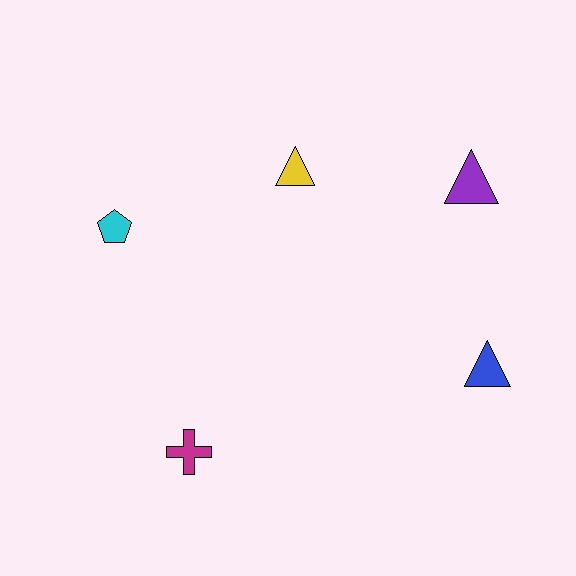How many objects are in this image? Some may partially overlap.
There are 5 objects.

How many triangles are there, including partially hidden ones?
There are 3 triangles.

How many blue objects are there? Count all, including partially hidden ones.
There is 1 blue object.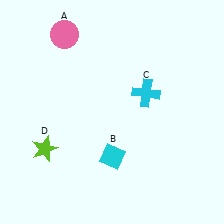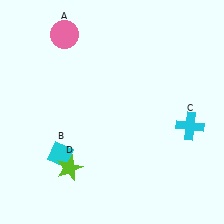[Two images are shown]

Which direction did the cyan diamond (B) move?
The cyan diamond (B) moved left.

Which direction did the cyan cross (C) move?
The cyan cross (C) moved right.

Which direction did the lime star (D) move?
The lime star (D) moved right.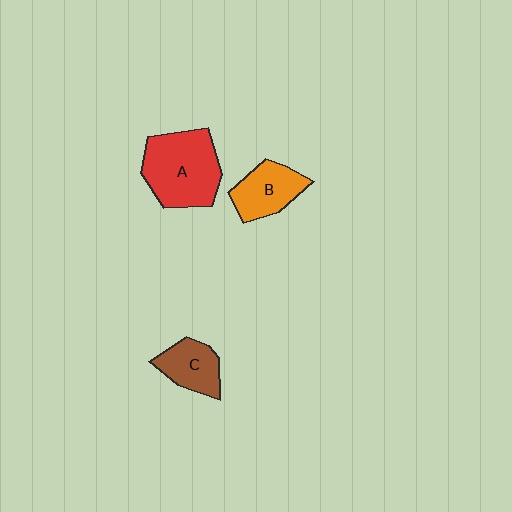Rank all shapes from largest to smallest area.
From largest to smallest: A (red), B (orange), C (brown).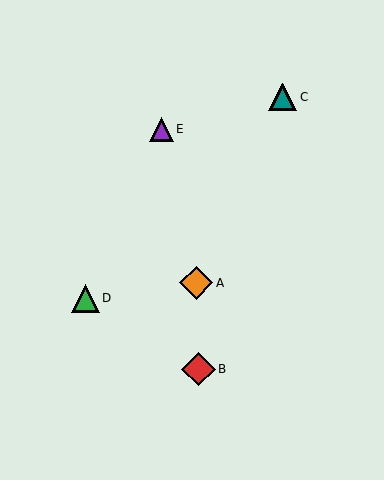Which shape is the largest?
The red diamond (labeled B) is the largest.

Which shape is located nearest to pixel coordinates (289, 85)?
The teal triangle (labeled C) at (283, 97) is nearest to that location.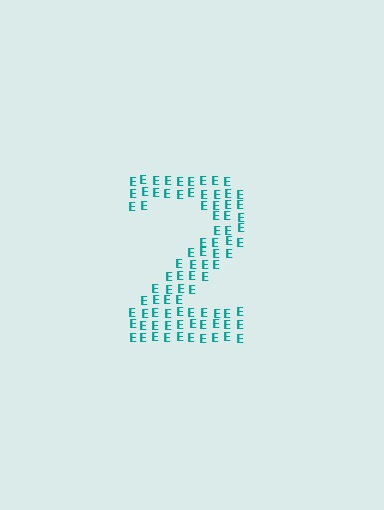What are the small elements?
The small elements are letter E's.